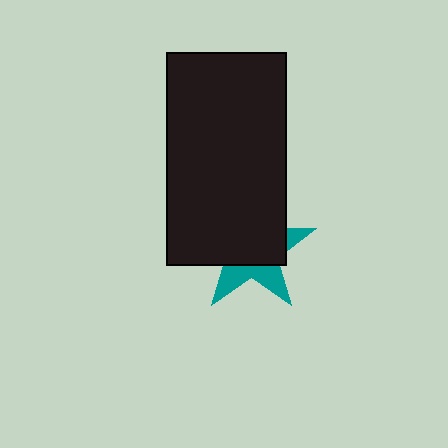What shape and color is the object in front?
The object in front is a black rectangle.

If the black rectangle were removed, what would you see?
You would see the complete teal star.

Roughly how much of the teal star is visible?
A small part of it is visible (roughly 36%).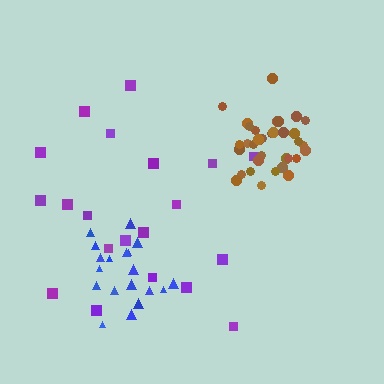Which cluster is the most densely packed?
Brown.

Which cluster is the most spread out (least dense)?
Purple.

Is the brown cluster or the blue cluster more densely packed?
Brown.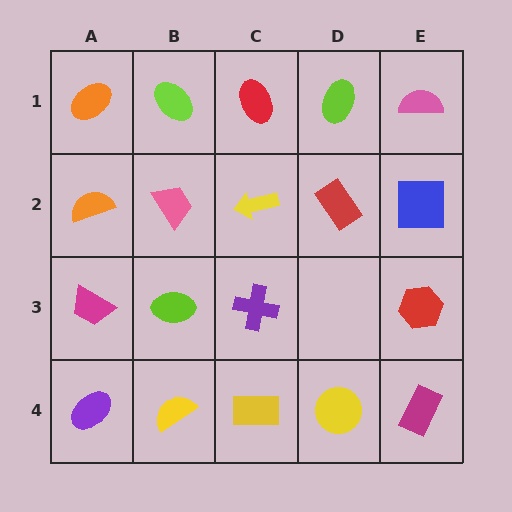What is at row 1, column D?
A lime ellipse.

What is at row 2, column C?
A yellow arrow.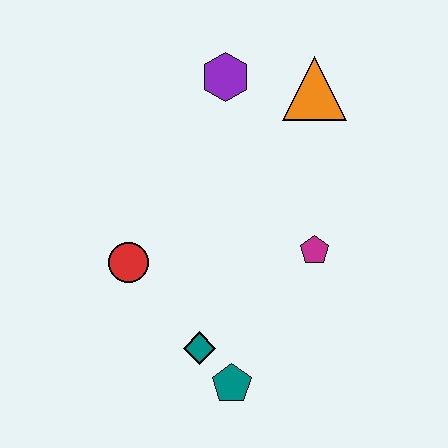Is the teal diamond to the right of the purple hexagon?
No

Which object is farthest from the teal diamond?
The orange triangle is farthest from the teal diamond.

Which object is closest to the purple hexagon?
The orange triangle is closest to the purple hexagon.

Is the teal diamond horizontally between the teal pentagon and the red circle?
Yes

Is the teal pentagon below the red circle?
Yes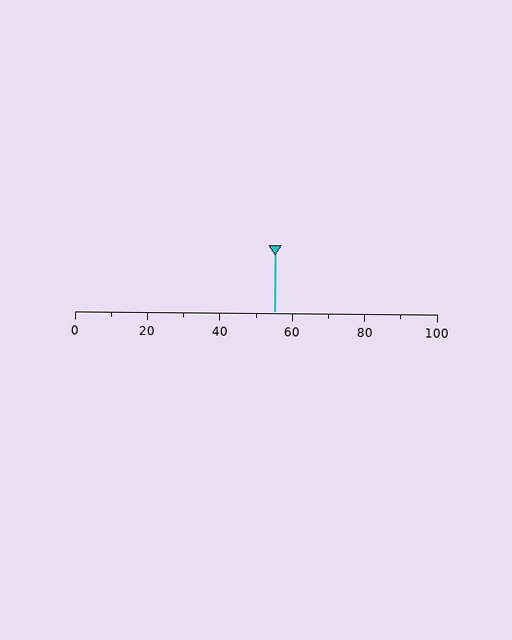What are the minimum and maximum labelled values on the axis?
The axis runs from 0 to 100.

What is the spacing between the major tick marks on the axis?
The major ticks are spaced 20 apart.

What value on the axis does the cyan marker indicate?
The marker indicates approximately 55.